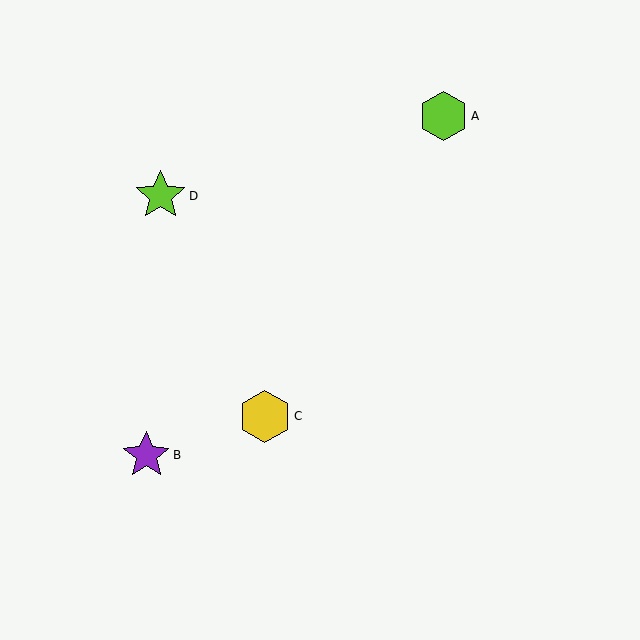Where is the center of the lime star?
The center of the lime star is at (161, 196).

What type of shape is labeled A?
Shape A is a lime hexagon.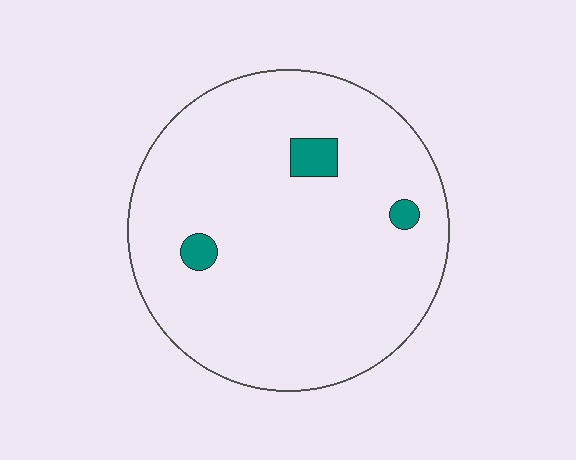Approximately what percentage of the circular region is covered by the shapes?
Approximately 5%.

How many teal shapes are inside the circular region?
3.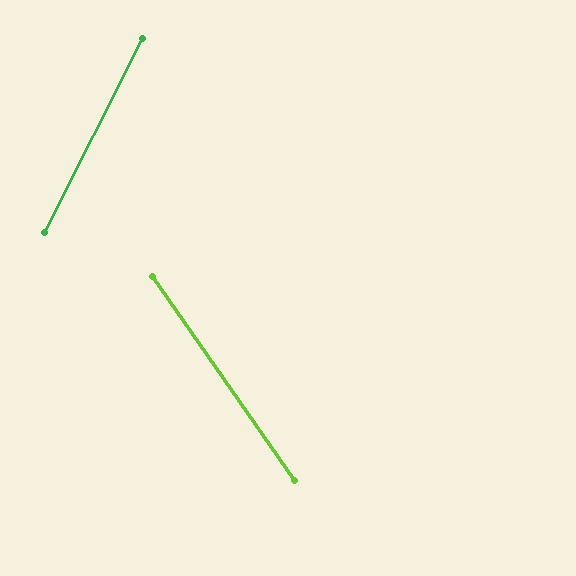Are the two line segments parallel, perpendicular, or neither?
Neither parallel nor perpendicular — they differ by about 62°.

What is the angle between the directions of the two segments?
Approximately 62 degrees.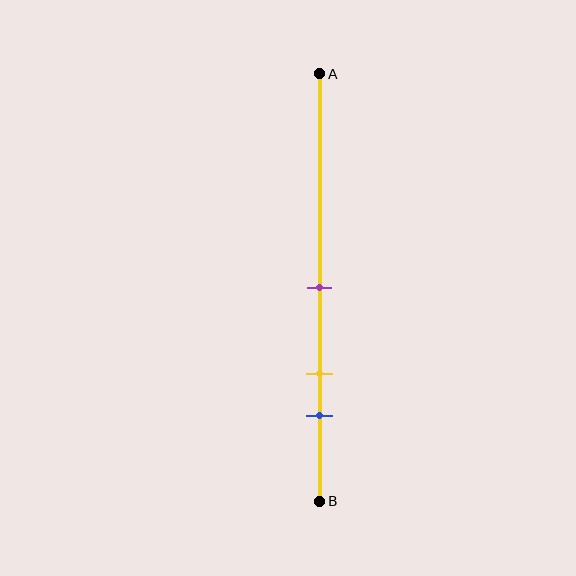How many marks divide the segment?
There are 3 marks dividing the segment.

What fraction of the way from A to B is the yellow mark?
The yellow mark is approximately 70% (0.7) of the way from A to B.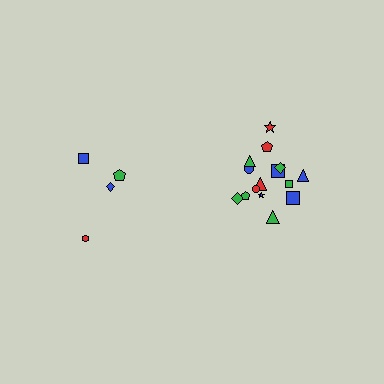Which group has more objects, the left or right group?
The right group.